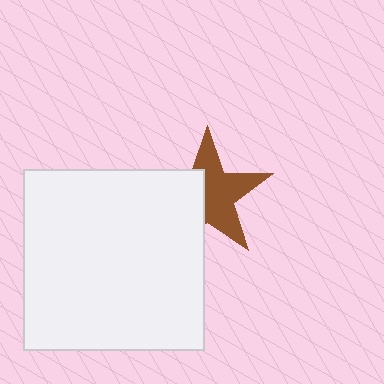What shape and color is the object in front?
The object in front is a white square.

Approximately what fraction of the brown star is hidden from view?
Roughly 42% of the brown star is hidden behind the white square.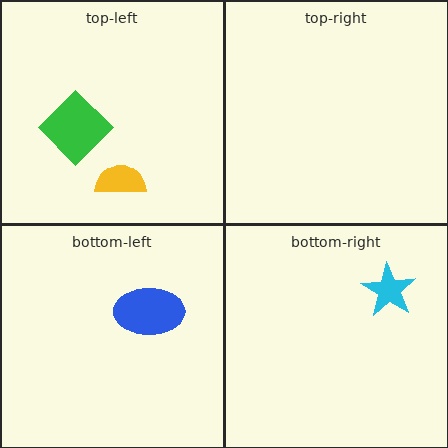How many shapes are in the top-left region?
2.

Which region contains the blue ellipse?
The bottom-left region.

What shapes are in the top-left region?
The yellow semicircle, the green diamond.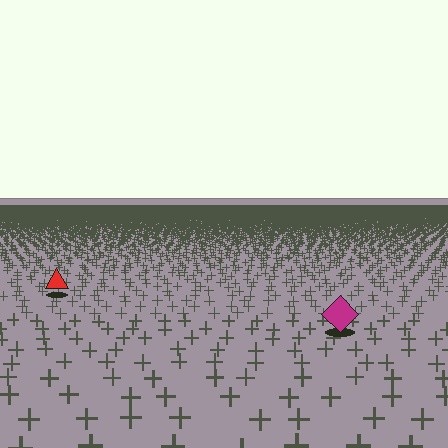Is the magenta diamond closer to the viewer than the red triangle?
Yes. The magenta diamond is closer — you can tell from the texture gradient: the ground texture is coarser near it.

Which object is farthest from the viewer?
The red triangle is farthest from the viewer. It appears smaller and the ground texture around it is denser.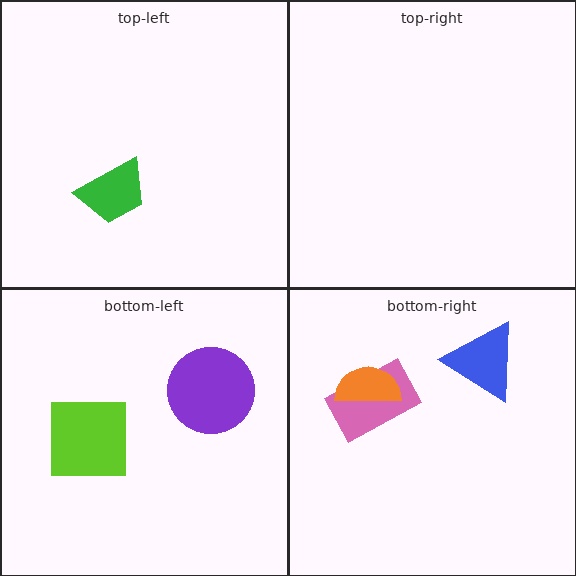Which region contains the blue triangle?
The bottom-right region.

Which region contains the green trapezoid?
The top-left region.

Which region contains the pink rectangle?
The bottom-right region.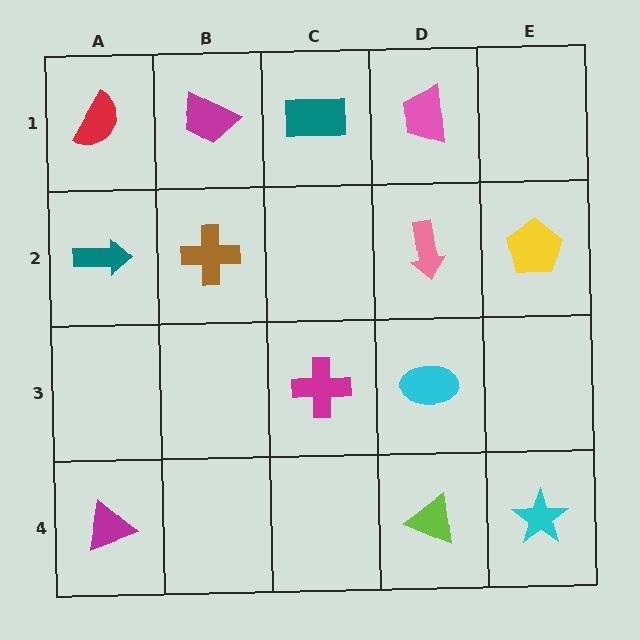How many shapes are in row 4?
3 shapes.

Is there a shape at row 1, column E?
No, that cell is empty.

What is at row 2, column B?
A brown cross.